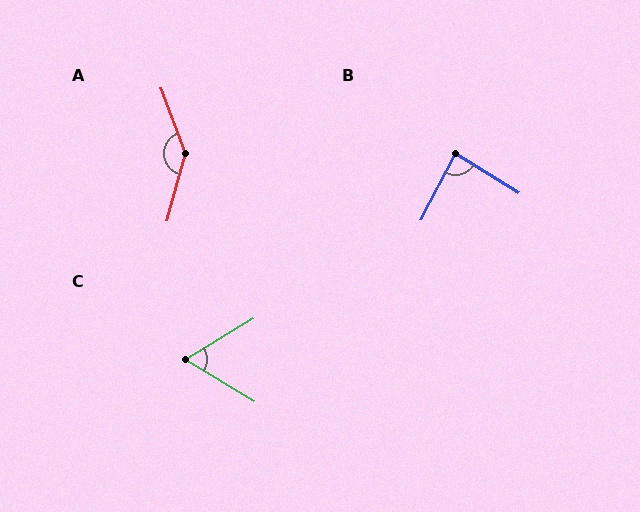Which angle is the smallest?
C, at approximately 63 degrees.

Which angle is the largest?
A, at approximately 144 degrees.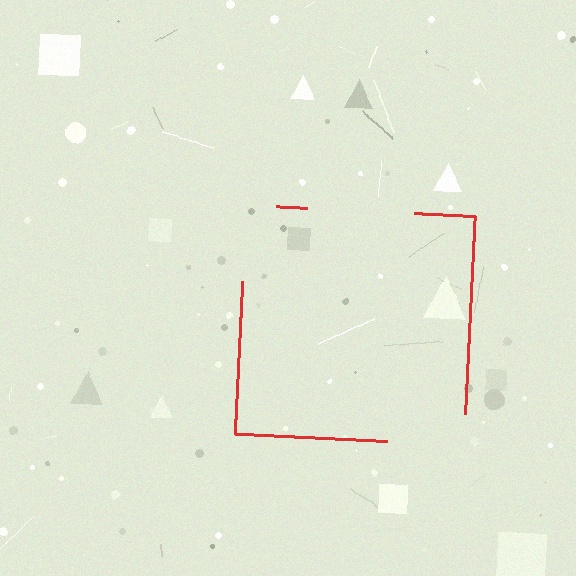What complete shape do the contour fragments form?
The contour fragments form a square.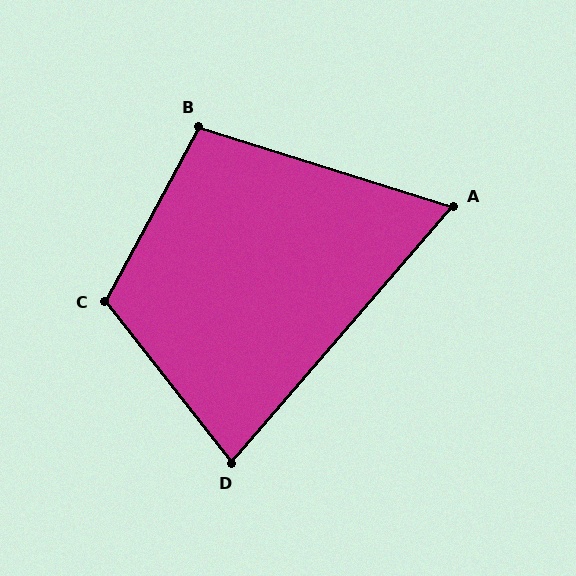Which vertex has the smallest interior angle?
A, at approximately 66 degrees.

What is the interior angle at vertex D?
Approximately 79 degrees (acute).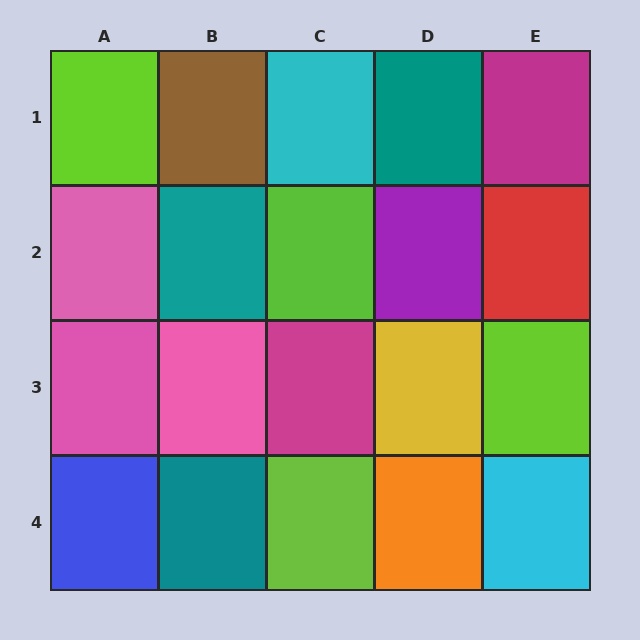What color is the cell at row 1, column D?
Teal.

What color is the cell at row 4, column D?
Orange.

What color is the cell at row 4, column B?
Teal.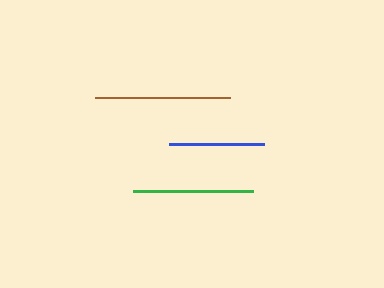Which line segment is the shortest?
The blue line is the shortest at approximately 96 pixels.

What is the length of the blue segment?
The blue segment is approximately 96 pixels long.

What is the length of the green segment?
The green segment is approximately 120 pixels long.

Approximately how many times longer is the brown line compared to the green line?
The brown line is approximately 1.1 times the length of the green line.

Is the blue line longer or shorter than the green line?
The green line is longer than the blue line.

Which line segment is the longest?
The brown line is the longest at approximately 135 pixels.